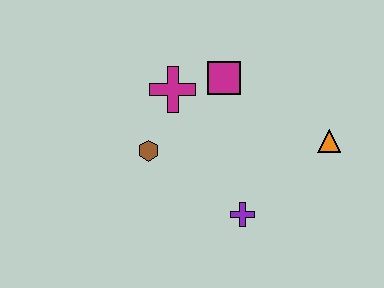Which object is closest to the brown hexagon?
The magenta cross is closest to the brown hexagon.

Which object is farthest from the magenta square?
The purple cross is farthest from the magenta square.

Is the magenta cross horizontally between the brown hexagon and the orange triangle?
Yes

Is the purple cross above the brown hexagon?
No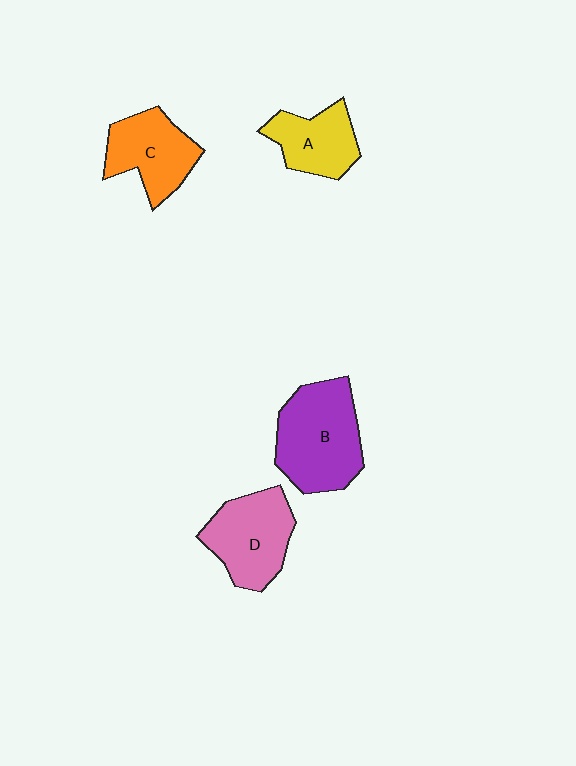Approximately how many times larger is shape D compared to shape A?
Approximately 1.3 times.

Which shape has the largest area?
Shape B (purple).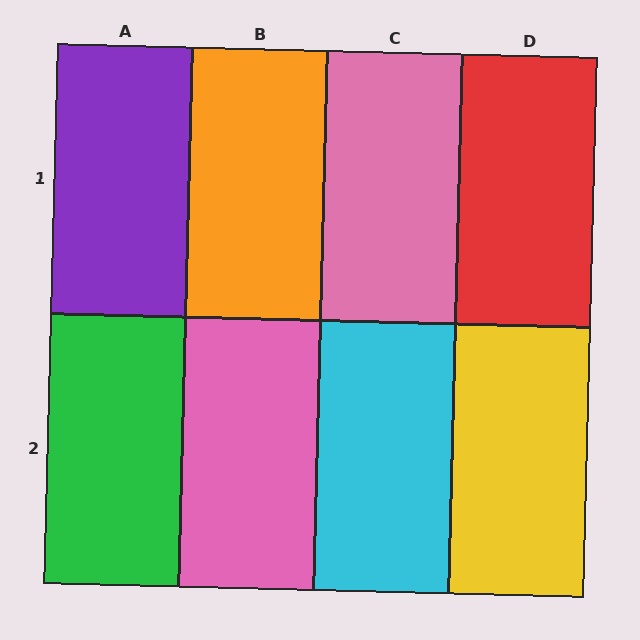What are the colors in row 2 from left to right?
Green, pink, cyan, yellow.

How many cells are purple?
1 cell is purple.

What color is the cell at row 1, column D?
Red.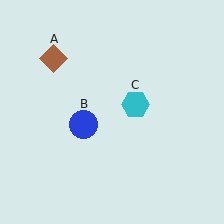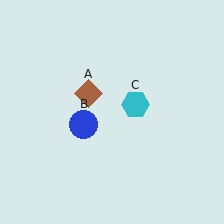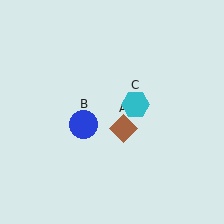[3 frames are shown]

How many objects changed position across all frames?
1 object changed position: brown diamond (object A).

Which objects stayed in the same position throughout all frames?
Blue circle (object B) and cyan hexagon (object C) remained stationary.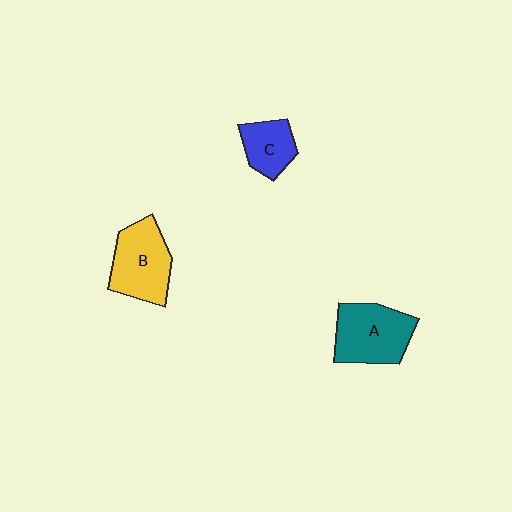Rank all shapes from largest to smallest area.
From largest to smallest: A (teal), B (yellow), C (blue).